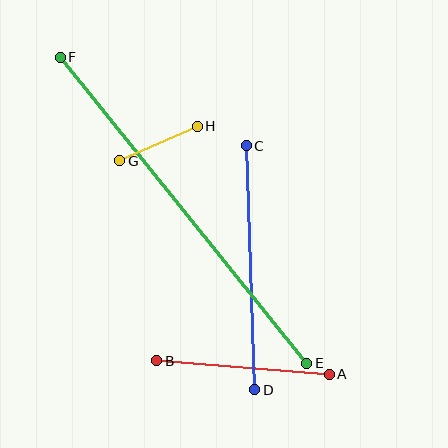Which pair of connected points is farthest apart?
Points E and F are farthest apart.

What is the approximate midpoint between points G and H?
The midpoint is at approximately (159, 143) pixels.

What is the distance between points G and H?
The distance is approximately 85 pixels.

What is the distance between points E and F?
The distance is approximately 393 pixels.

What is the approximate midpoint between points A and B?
The midpoint is at approximately (243, 367) pixels.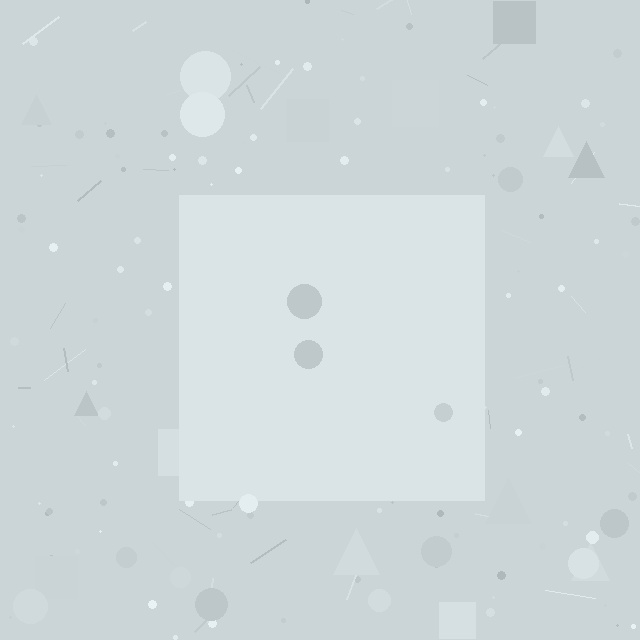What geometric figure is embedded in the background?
A square is embedded in the background.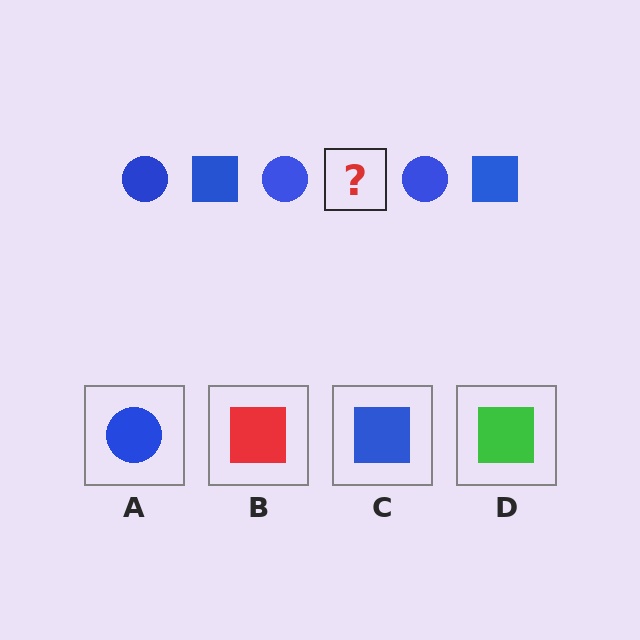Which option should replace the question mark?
Option C.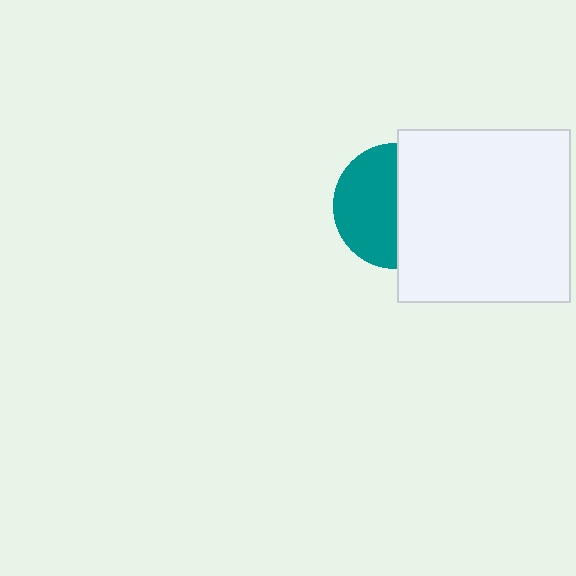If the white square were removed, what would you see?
You would see the complete teal circle.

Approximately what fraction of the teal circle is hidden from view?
Roughly 48% of the teal circle is hidden behind the white square.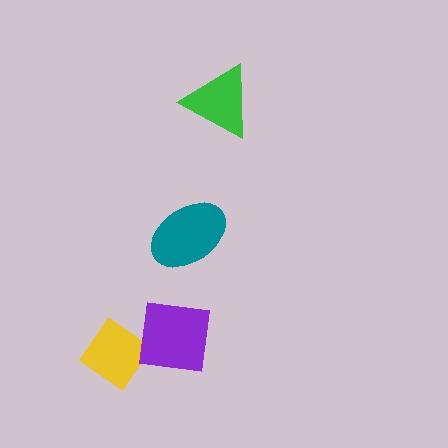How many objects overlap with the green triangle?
0 objects overlap with the green triangle.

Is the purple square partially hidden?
No, no other shape covers it.